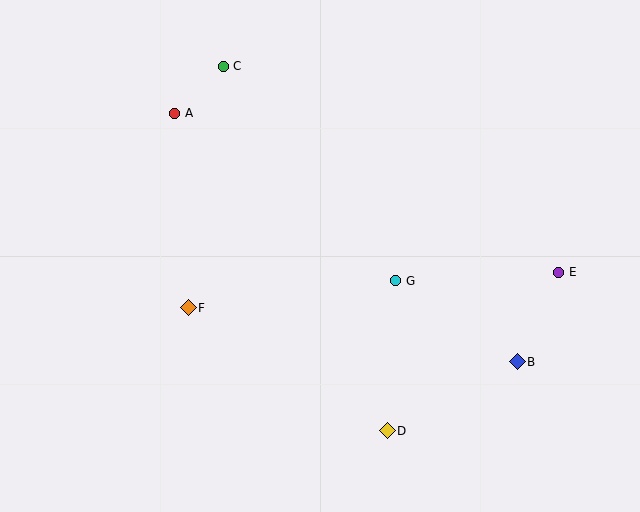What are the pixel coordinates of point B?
Point B is at (517, 362).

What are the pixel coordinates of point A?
Point A is at (175, 113).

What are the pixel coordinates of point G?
Point G is at (396, 281).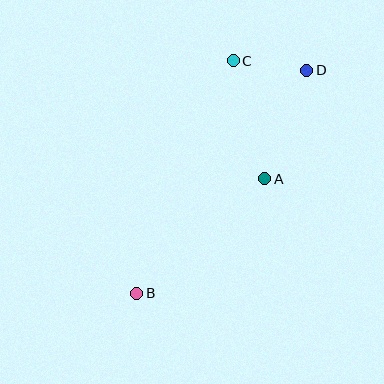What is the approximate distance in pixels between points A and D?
The distance between A and D is approximately 116 pixels.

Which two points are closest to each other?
Points C and D are closest to each other.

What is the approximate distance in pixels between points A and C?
The distance between A and C is approximately 122 pixels.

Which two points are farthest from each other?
Points B and D are farthest from each other.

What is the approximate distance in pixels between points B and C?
The distance between B and C is approximately 252 pixels.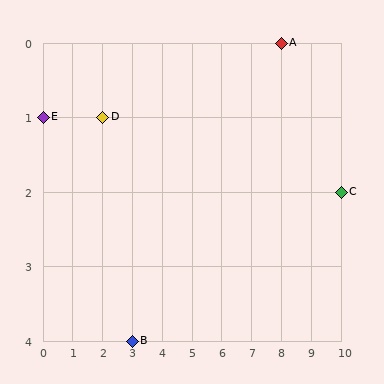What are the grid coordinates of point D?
Point D is at grid coordinates (2, 1).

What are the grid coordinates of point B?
Point B is at grid coordinates (3, 4).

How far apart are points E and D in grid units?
Points E and D are 2 columns apart.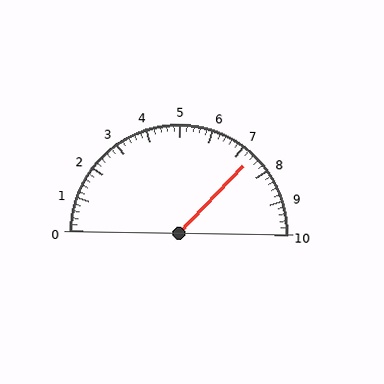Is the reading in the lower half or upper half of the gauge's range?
The reading is in the upper half of the range (0 to 10).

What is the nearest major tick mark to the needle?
The nearest major tick mark is 7.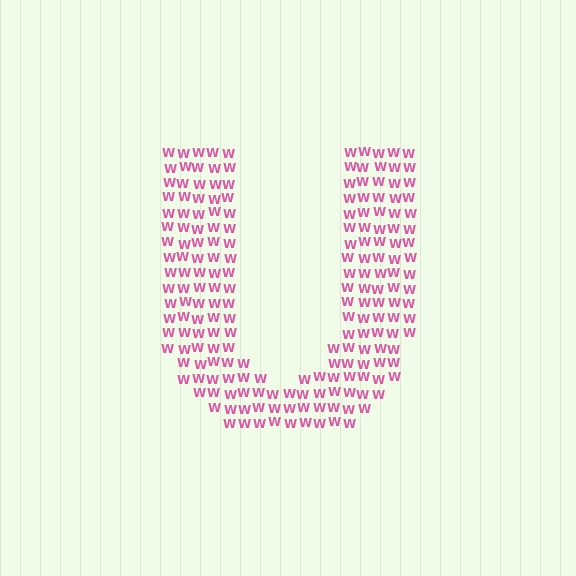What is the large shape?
The large shape is the letter U.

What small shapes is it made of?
It is made of small letter W's.